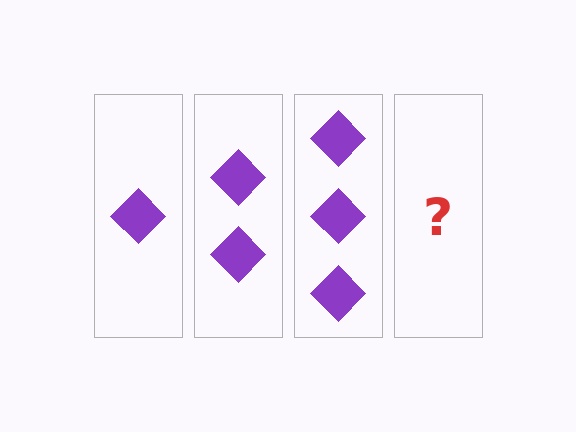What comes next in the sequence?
The next element should be 4 diamonds.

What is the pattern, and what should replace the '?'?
The pattern is that each step adds one more diamond. The '?' should be 4 diamonds.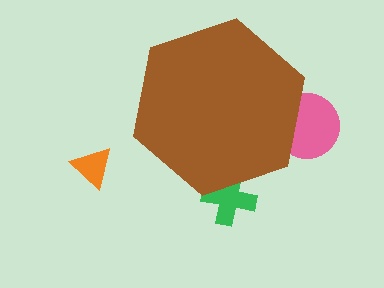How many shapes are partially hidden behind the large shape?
2 shapes are partially hidden.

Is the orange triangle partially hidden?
No, the orange triangle is fully visible.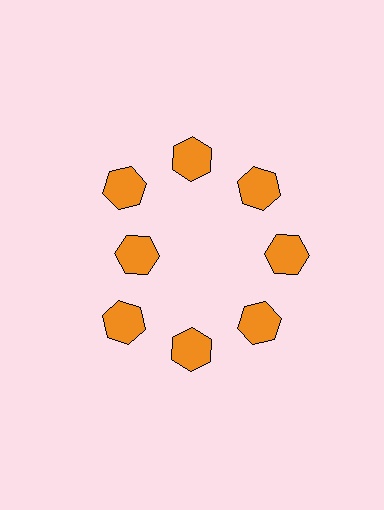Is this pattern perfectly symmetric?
No. The 8 orange hexagons are arranged in a ring, but one element near the 9 o'clock position is pulled inward toward the center, breaking the 8-fold rotational symmetry.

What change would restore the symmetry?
The symmetry would be restored by moving it outward, back onto the ring so that all 8 hexagons sit at equal angles and equal distance from the center.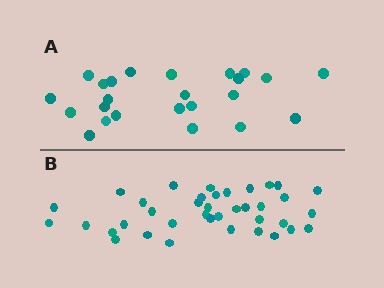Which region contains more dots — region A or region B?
Region B (the bottom region) has more dots.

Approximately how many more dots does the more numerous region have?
Region B has approximately 15 more dots than region A.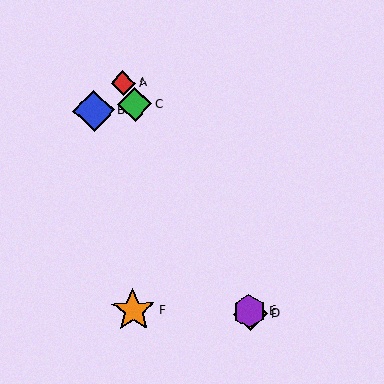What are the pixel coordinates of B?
Object B is at (94, 111).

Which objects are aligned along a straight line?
Objects A, C, D, E are aligned along a straight line.